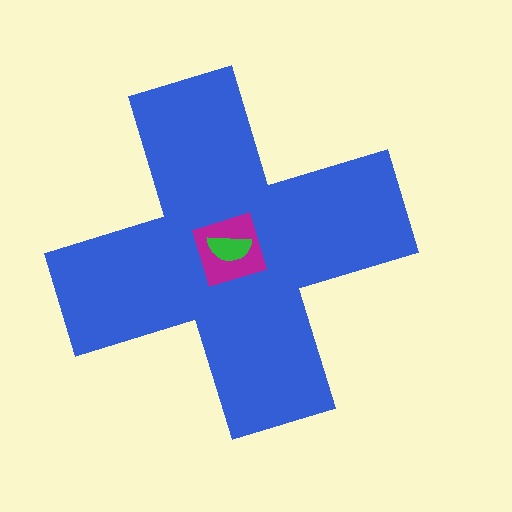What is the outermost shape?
The blue cross.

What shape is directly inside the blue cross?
The magenta square.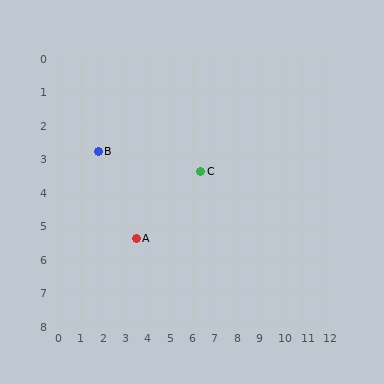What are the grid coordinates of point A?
Point A is at approximately (3.5, 5.4).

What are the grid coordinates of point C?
Point C is at approximately (6.4, 3.4).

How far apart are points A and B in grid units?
Points A and B are about 3.1 grid units apart.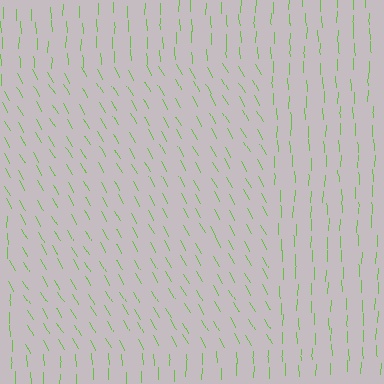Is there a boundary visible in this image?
Yes, there is a texture boundary formed by a change in line orientation.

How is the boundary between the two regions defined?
The boundary is defined purely by a change in line orientation (approximately 30 degrees difference). All lines are the same color and thickness.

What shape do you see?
I see a rectangle.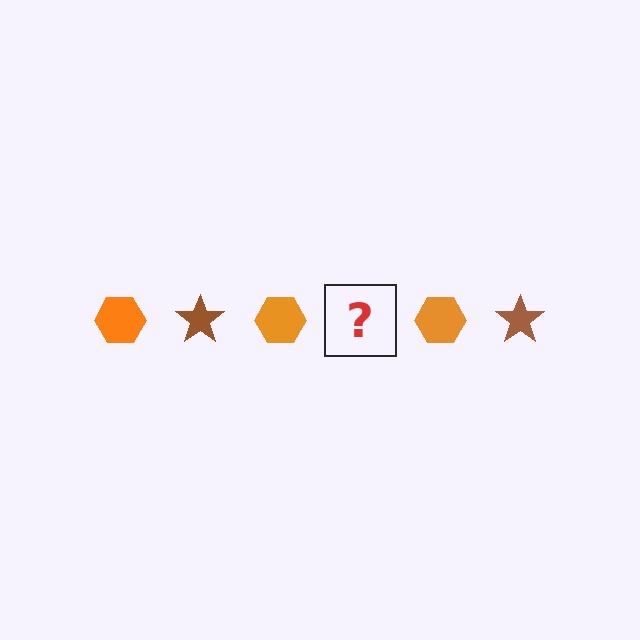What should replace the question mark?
The question mark should be replaced with a brown star.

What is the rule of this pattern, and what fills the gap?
The rule is that the pattern alternates between orange hexagon and brown star. The gap should be filled with a brown star.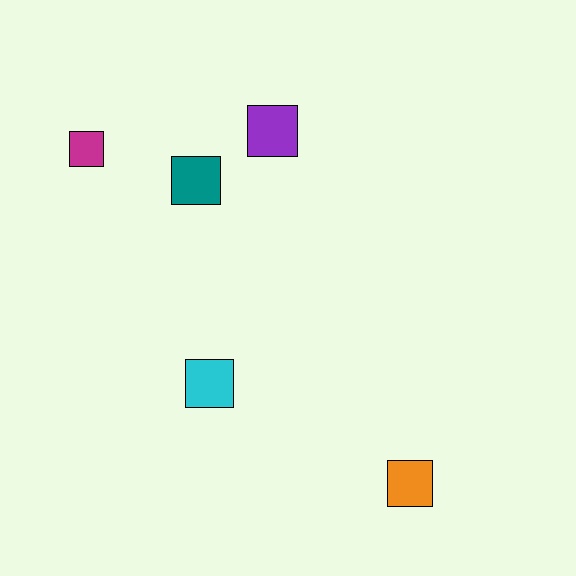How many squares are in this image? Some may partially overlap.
There are 5 squares.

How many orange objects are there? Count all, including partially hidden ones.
There is 1 orange object.